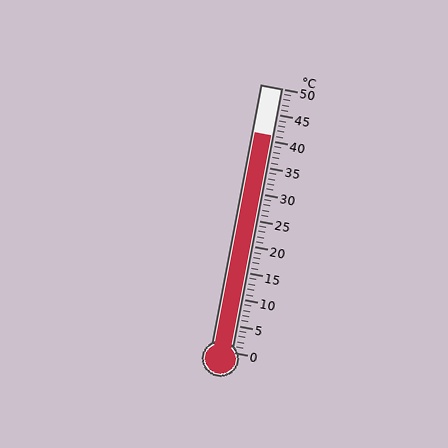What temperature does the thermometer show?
The thermometer shows approximately 41°C.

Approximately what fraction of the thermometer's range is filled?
The thermometer is filled to approximately 80% of its range.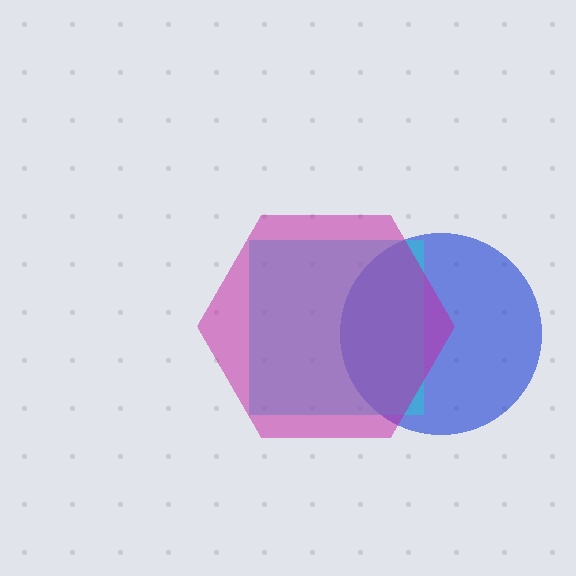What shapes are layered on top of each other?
The layered shapes are: a blue circle, a cyan square, a magenta hexagon.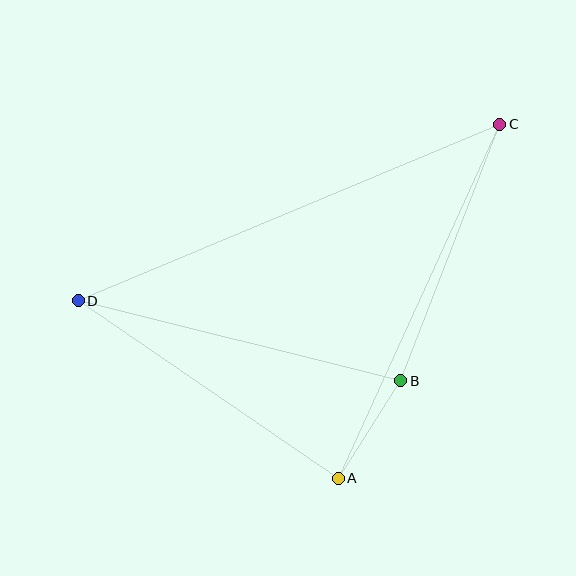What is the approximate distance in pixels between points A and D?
The distance between A and D is approximately 315 pixels.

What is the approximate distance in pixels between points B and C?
The distance between B and C is approximately 275 pixels.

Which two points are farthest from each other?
Points C and D are farthest from each other.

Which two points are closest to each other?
Points A and B are closest to each other.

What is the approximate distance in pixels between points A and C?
The distance between A and C is approximately 389 pixels.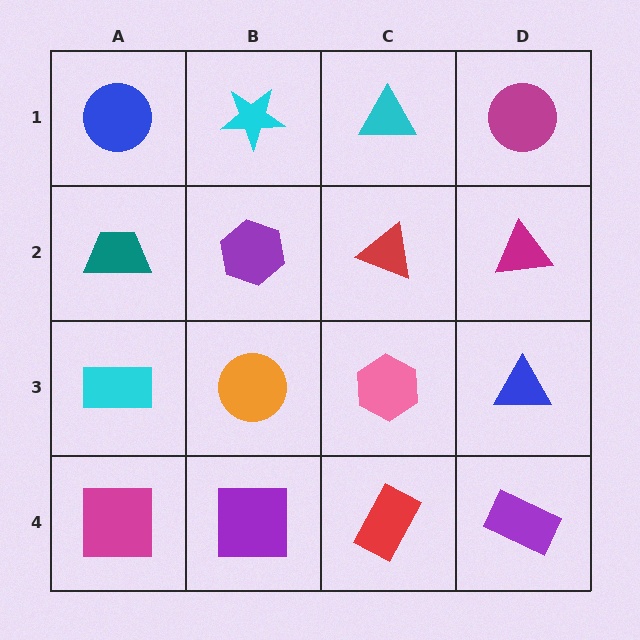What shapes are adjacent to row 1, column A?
A teal trapezoid (row 2, column A), a cyan star (row 1, column B).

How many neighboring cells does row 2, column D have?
3.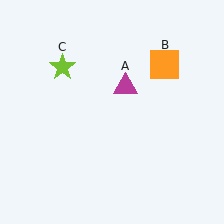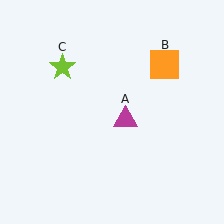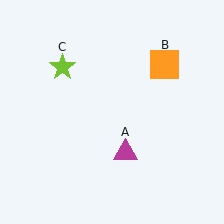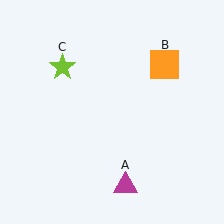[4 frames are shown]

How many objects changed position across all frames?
1 object changed position: magenta triangle (object A).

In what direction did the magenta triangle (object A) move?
The magenta triangle (object A) moved down.